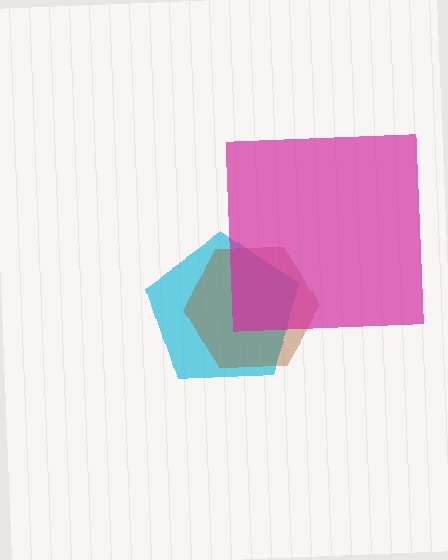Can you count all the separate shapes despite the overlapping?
Yes, there are 3 separate shapes.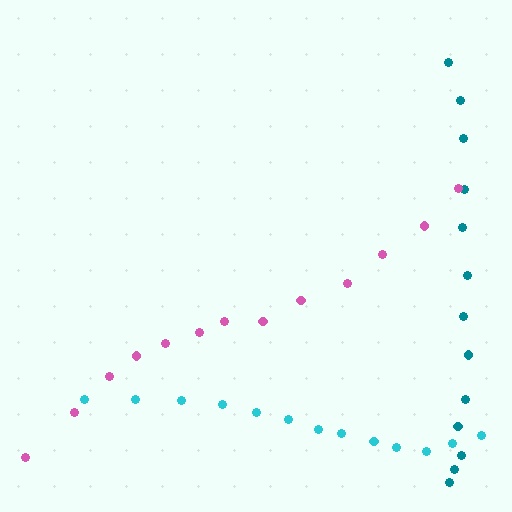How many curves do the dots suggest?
There are 3 distinct paths.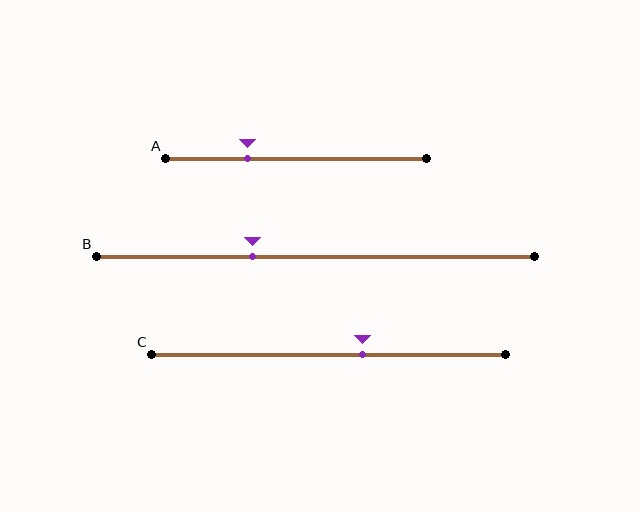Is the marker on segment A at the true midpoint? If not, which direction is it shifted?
No, the marker on segment A is shifted to the left by about 19% of the segment length.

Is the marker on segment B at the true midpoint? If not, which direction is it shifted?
No, the marker on segment B is shifted to the left by about 14% of the segment length.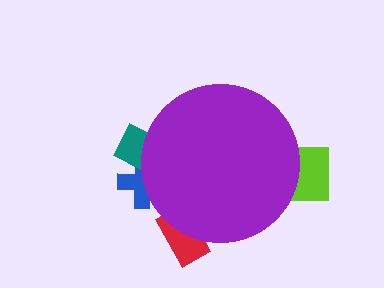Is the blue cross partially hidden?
Yes, the blue cross is partially hidden behind the purple circle.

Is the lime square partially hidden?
Yes, the lime square is partially hidden behind the purple circle.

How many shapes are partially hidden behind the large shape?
4 shapes are partially hidden.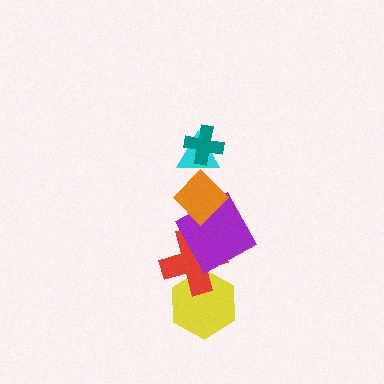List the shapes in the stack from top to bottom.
From top to bottom: the teal cross, the cyan triangle, the orange diamond, the purple square, the red cross, the yellow hexagon.